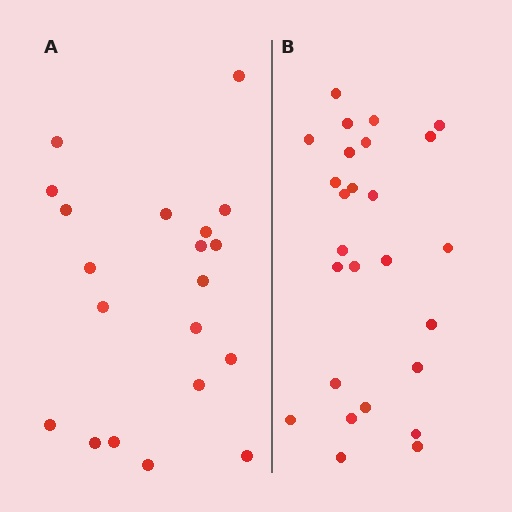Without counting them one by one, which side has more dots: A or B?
Region B (the right region) has more dots.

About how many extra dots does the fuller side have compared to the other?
Region B has about 6 more dots than region A.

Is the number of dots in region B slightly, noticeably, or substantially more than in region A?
Region B has noticeably more, but not dramatically so. The ratio is roughly 1.3 to 1.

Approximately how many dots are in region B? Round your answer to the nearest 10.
About 30 dots. (The exact count is 26, which rounds to 30.)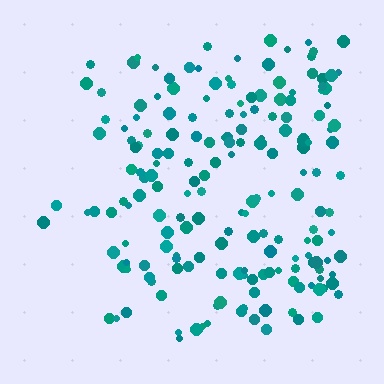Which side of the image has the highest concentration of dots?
The right.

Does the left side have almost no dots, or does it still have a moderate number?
Still a moderate number, just noticeably fewer than the right.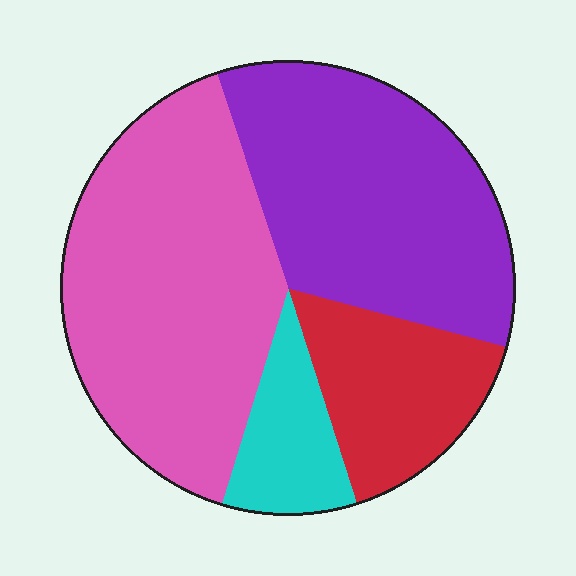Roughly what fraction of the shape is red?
Red takes up about one sixth (1/6) of the shape.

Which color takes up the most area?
Pink, at roughly 40%.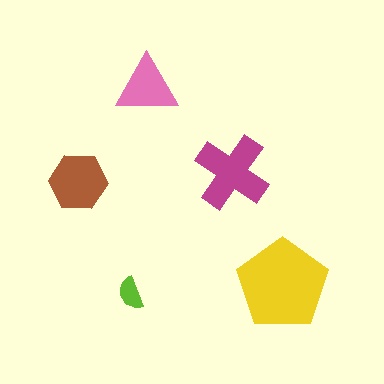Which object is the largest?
The yellow pentagon.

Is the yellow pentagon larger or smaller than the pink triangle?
Larger.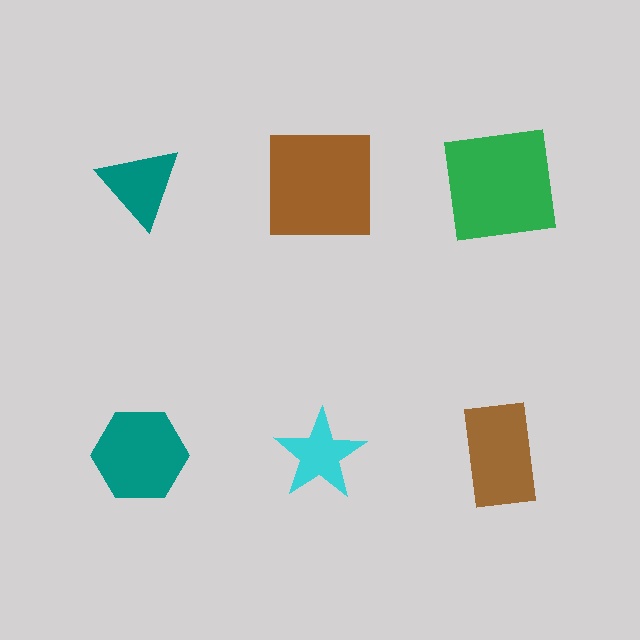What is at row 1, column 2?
A brown square.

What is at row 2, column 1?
A teal hexagon.